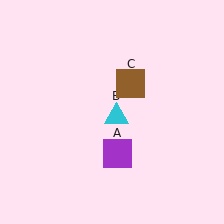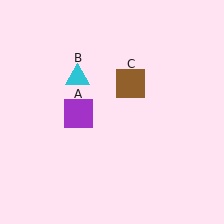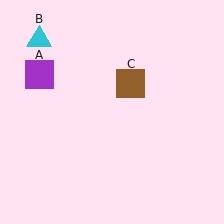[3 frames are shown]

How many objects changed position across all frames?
2 objects changed position: purple square (object A), cyan triangle (object B).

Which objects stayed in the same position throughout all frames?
Brown square (object C) remained stationary.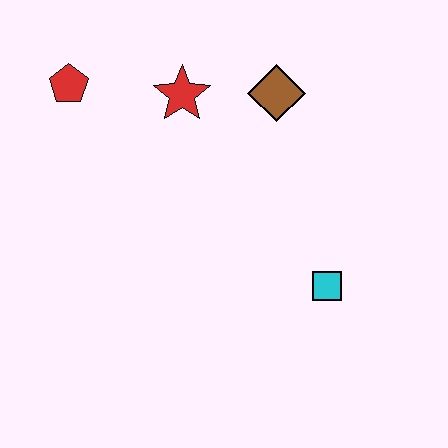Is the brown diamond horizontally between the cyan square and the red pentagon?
Yes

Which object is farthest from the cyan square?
The red pentagon is farthest from the cyan square.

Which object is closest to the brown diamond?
The red star is closest to the brown diamond.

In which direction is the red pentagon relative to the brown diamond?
The red pentagon is to the left of the brown diamond.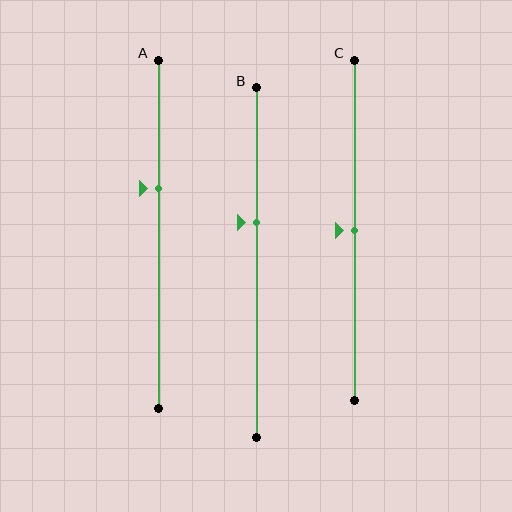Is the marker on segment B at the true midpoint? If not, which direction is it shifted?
No, the marker on segment B is shifted upward by about 12% of the segment length.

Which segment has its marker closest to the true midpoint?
Segment C has its marker closest to the true midpoint.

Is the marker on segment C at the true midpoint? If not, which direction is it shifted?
Yes, the marker on segment C is at the true midpoint.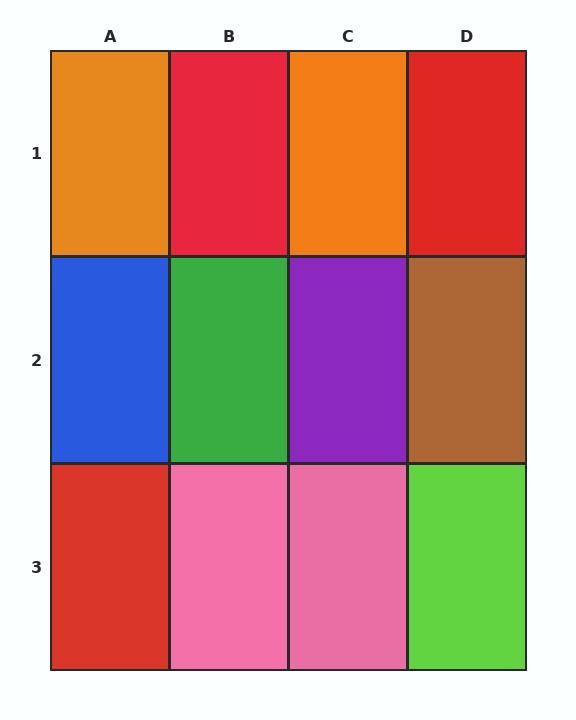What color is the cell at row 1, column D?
Red.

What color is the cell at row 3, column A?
Red.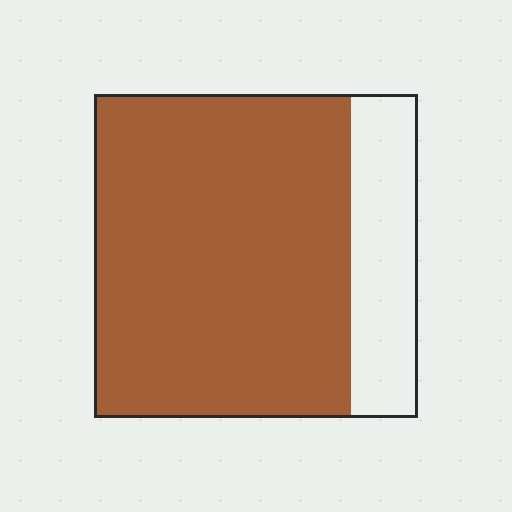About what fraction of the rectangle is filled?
About four fifths (4/5).